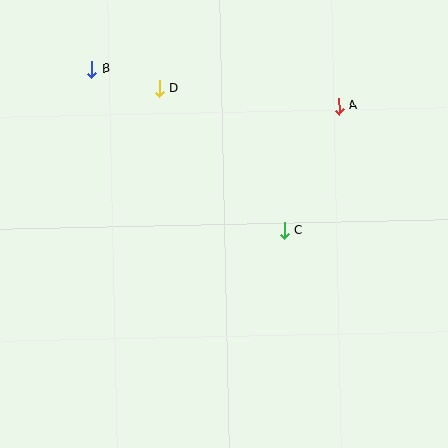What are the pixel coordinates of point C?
Point C is at (284, 230).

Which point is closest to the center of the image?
Point C at (284, 230) is closest to the center.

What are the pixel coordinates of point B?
Point B is at (91, 69).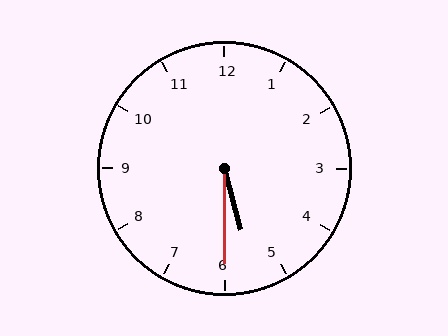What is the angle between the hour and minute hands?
Approximately 15 degrees.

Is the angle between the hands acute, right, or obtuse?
It is acute.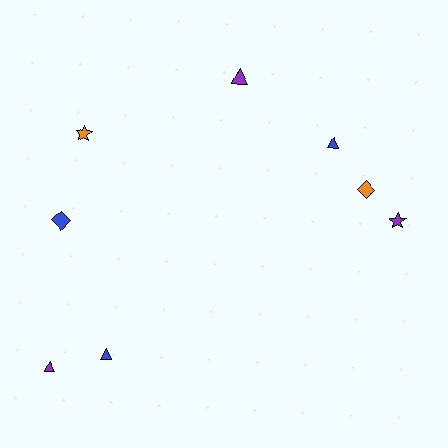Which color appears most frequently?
Blue, with 3 objects.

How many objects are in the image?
There are 8 objects.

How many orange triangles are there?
There are no orange triangles.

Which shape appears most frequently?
Triangle, with 4 objects.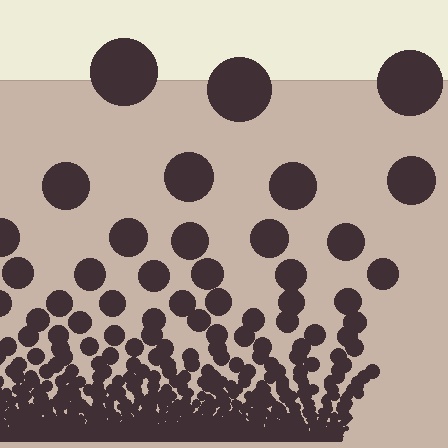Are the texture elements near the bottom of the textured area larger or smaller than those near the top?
Smaller. The gradient is inverted — elements near the bottom are smaller and denser.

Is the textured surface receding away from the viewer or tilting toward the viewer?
The surface appears to tilt toward the viewer. Texture elements get larger and sparser toward the top.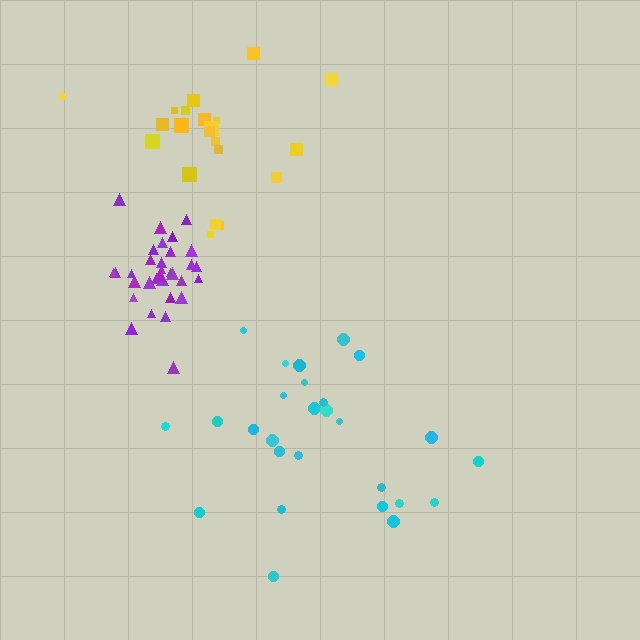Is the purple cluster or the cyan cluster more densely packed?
Purple.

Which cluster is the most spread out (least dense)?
Yellow.